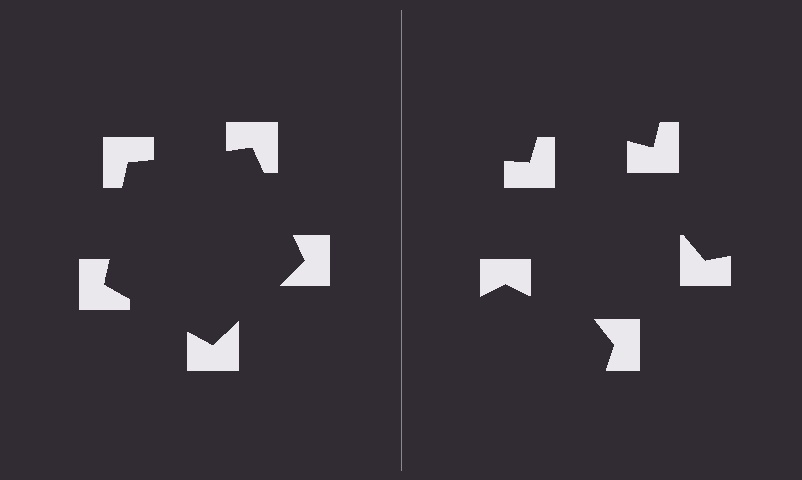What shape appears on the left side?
An illusory pentagon.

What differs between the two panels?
The notched squares are positioned identically on both sides; only the wedge orientations differ. On the left they align to a pentagon; on the right they are misaligned.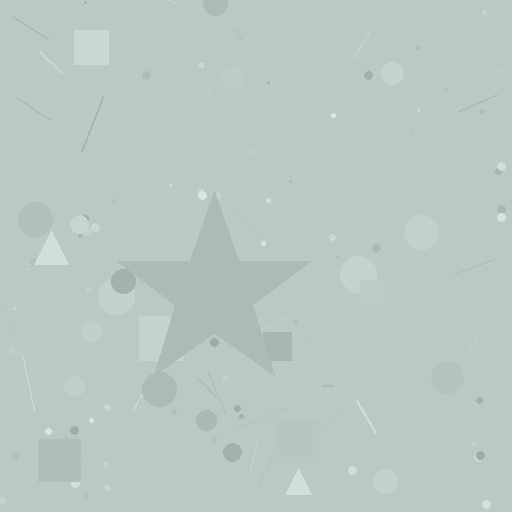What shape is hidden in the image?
A star is hidden in the image.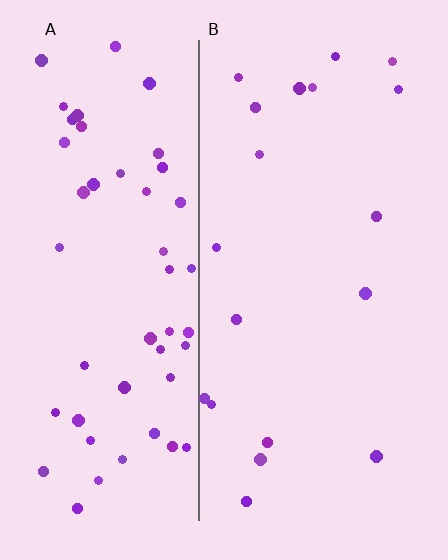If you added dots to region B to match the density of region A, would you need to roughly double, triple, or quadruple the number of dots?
Approximately triple.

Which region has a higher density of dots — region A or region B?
A (the left).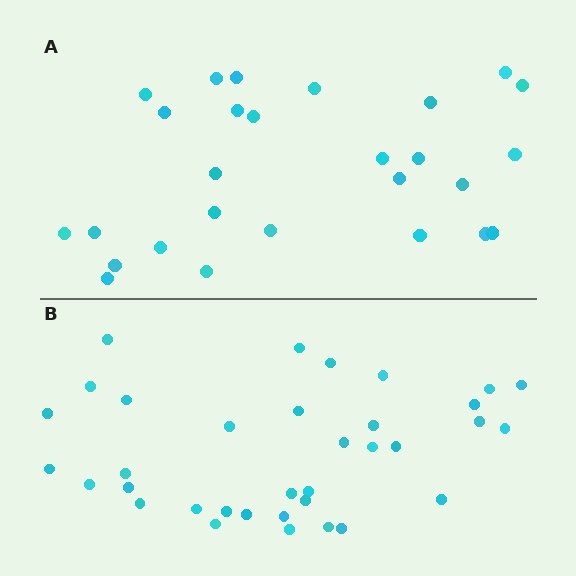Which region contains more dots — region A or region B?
Region B (the bottom region) has more dots.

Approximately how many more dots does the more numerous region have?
Region B has roughly 8 or so more dots than region A.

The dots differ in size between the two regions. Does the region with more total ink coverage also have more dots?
No. Region A has more total ink coverage because its dots are larger, but region B actually contains more individual dots. Total area can be misleading — the number of items is what matters here.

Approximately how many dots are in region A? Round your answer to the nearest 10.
About 30 dots. (The exact count is 27, which rounds to 30.)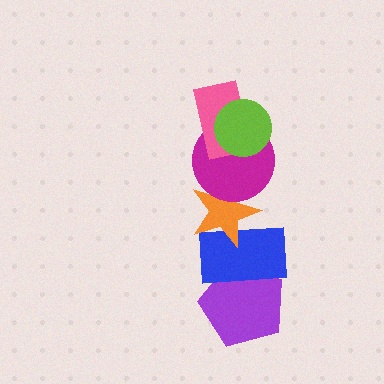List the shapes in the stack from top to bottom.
From top to bottom: the lime circle, the pink rectangle, the magenta circle, the orange star, the blue rectangle, the purple pentagon.